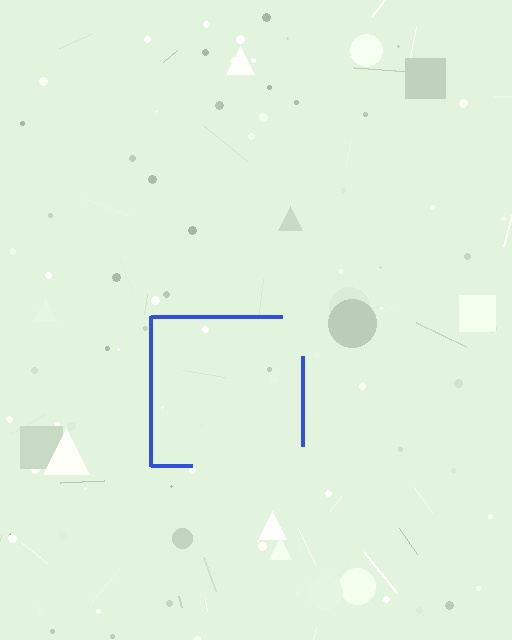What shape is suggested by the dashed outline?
The dashed outline suggests a square.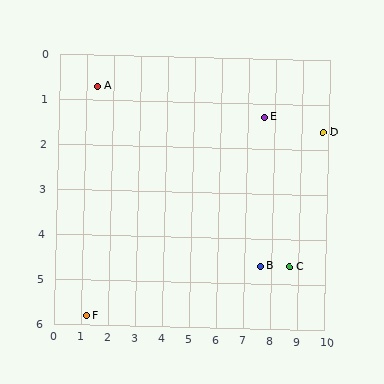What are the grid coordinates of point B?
Point B is at approximately (7.6, 4.6).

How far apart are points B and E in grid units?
Points B and E are about 3.3 grid units apart.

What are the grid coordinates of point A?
Point A is at approximately (1.4, 0.7).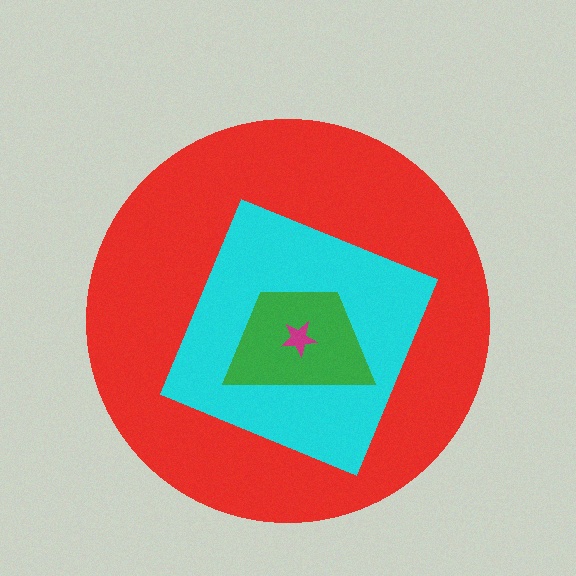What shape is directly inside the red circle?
The cyan diamond.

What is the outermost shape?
The red circle.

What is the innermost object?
The magenta star.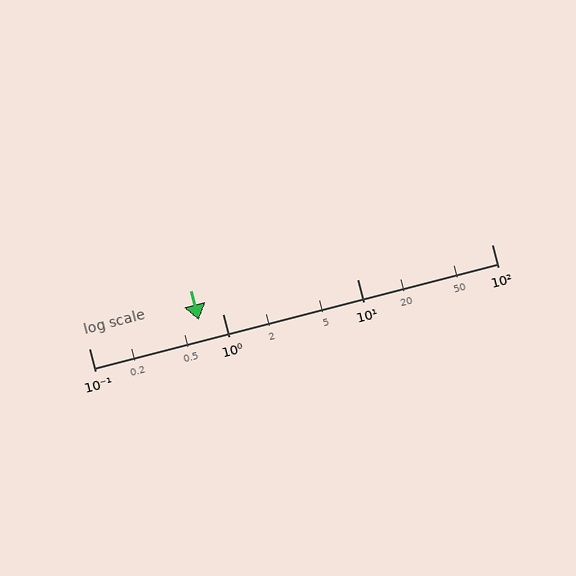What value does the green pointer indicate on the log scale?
The pointer indicates approximately 0.66.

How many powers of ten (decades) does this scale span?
The scale spans 3 decades, from 0.1 to 100.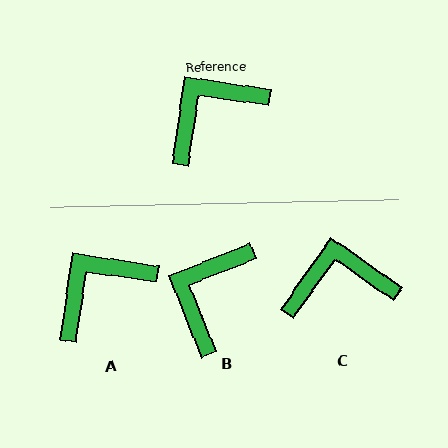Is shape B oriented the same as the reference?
No, it is off by about 30 degrees.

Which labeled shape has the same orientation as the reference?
A.